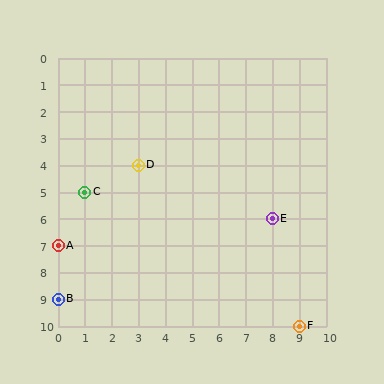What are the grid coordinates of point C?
Point C is at grid coordinates (1, 5).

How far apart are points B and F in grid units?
Points B and F are 9 columns and 1 row apart (about 9.1 grid units diagonally).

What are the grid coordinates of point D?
Point D is at grid coordinates (3, 4).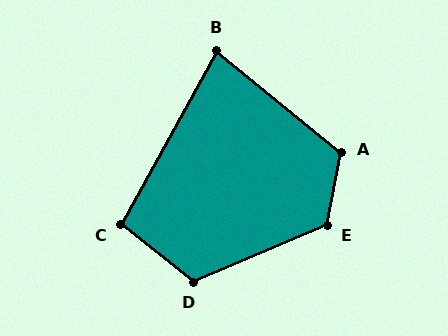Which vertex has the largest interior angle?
E, at approximately 124 degrees.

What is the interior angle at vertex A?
Approximately 119 degrees (obtuse).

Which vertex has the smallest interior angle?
B, at approximately 79 degrees.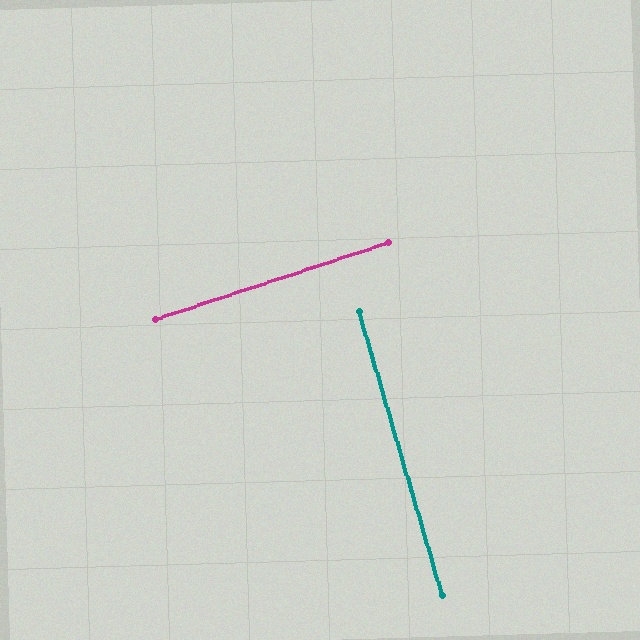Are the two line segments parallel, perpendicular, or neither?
Perpendicular — they meet at approximately 88°.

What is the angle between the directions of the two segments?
Approximately 88 degrees.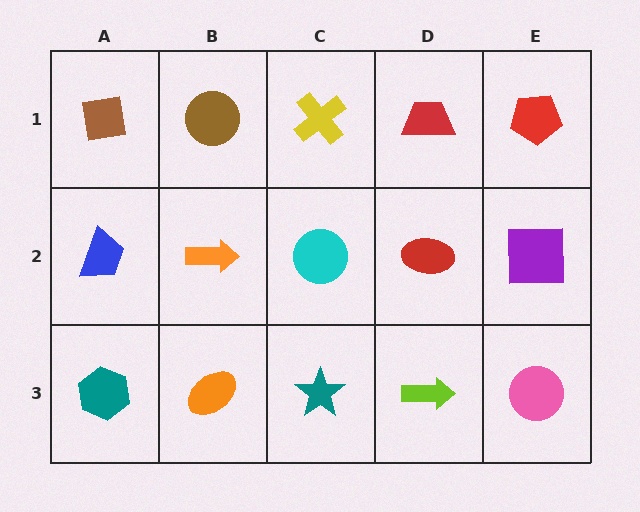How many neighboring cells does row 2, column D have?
4.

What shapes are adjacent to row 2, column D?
A red trapezoid (row 1, column D), a lime arrow (row 3, column D), a cyan circle (row 2, column C), a purple square (row 2, column E).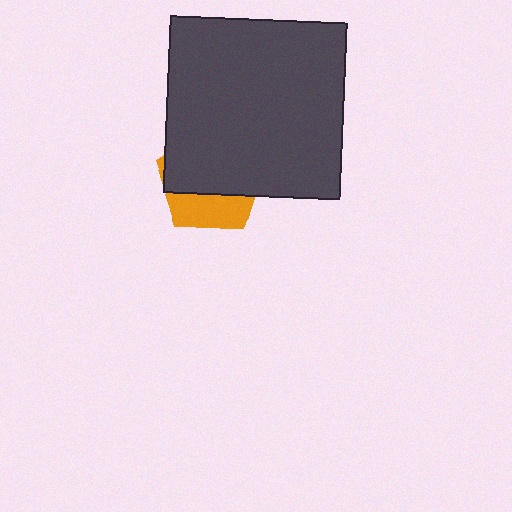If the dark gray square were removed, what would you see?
You would see the complete orange pentagon.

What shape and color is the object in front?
The object in front is a dark gray square.